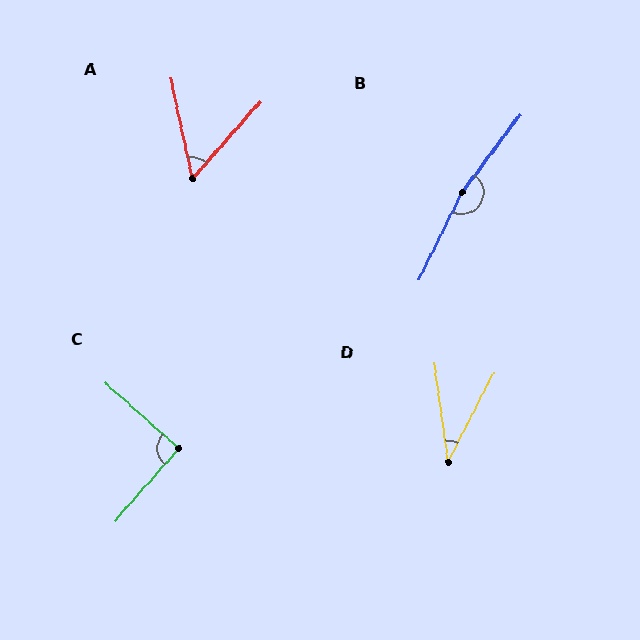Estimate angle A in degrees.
Approximately 54 degrees.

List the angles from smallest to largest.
D (35°), A (54°), C (91°), B (169°).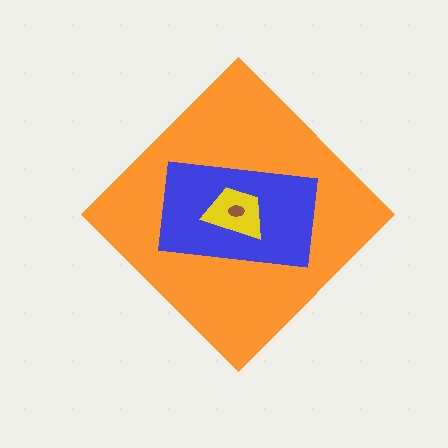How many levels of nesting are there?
4.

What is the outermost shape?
The orange diamond.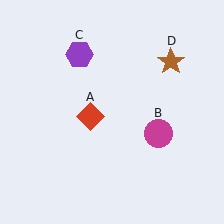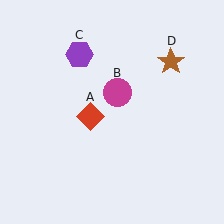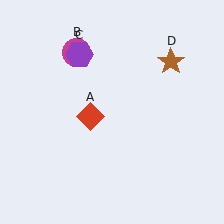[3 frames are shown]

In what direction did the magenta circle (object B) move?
The magenta circle (object B) moved up and to the left.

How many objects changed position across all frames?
1 object changed position: magenta circle (object B).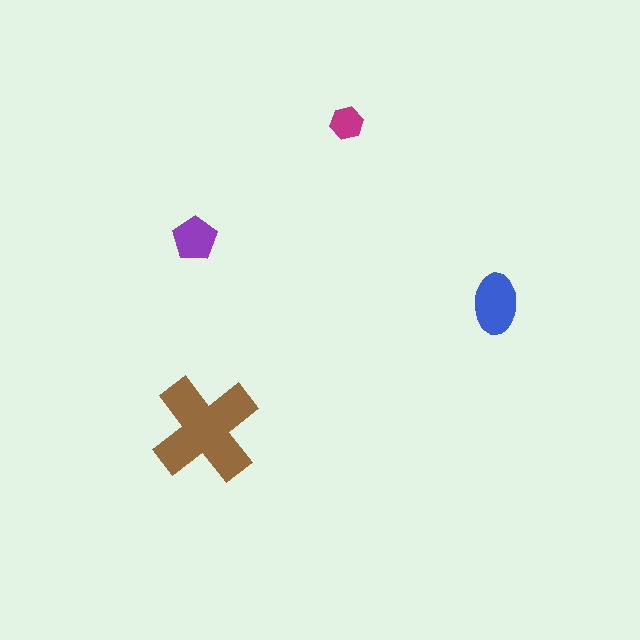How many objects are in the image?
There are 4 objects in the image.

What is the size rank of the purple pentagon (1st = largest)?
3rd.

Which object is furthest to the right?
The blue ellipse is rightmost.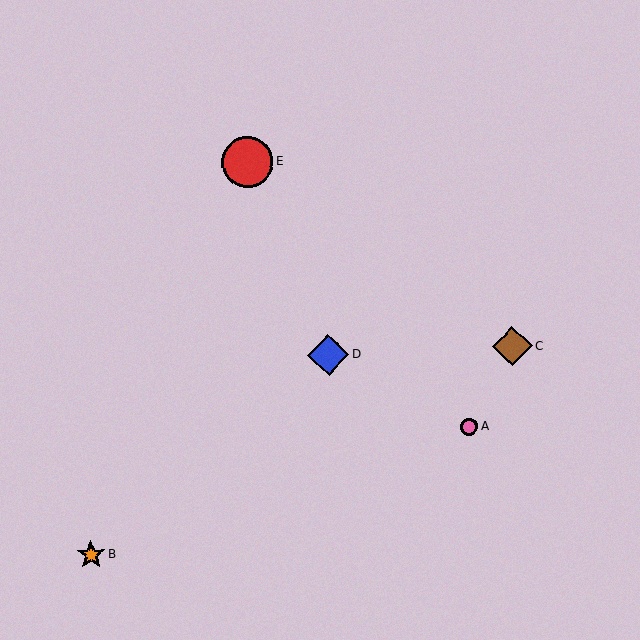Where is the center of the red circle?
The center of the red circle is at (247, 162).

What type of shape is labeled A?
Shape A is a pink circle.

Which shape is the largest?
The red circle (labeled E) is the largest.